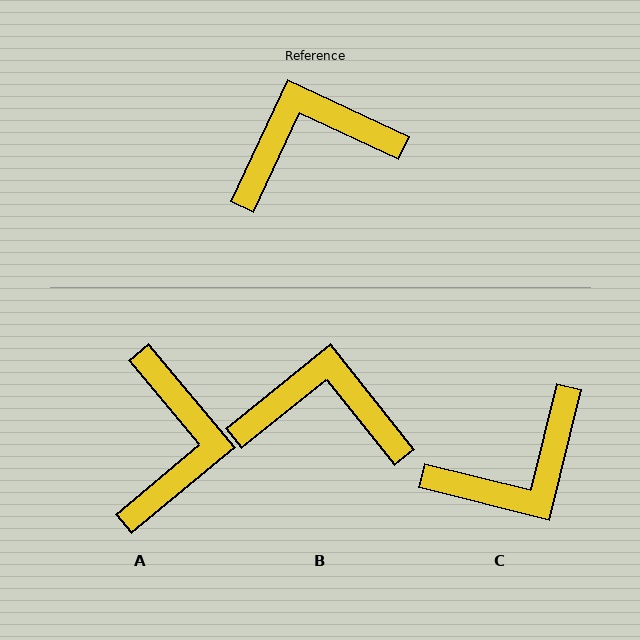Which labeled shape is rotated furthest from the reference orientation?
C, about 169 degrees away.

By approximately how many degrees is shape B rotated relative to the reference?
Approximately 26 degrees clockwise.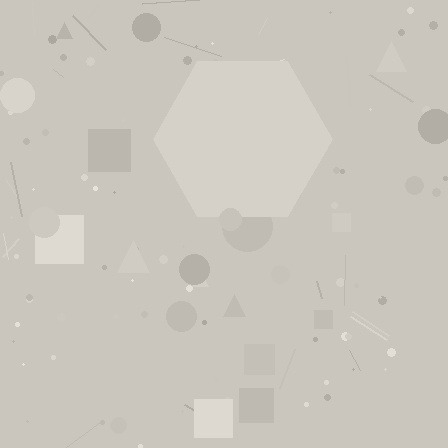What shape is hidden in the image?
A hexagon is hidden in the image.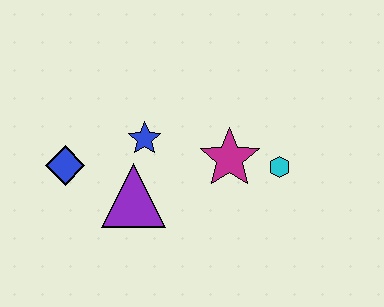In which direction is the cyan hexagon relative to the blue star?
The cyan hexagon is to the right of the blue star.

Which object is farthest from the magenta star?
The blue diamond is farthest from the magenta star.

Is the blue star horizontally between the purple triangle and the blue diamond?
No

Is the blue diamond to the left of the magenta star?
Yes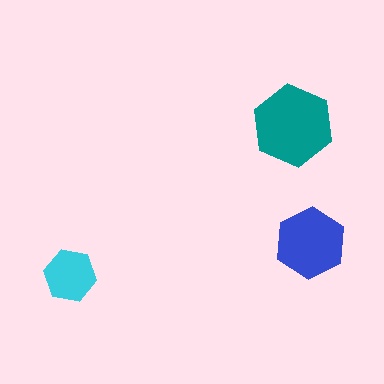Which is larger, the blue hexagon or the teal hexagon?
The teal one.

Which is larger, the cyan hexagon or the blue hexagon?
The blue one.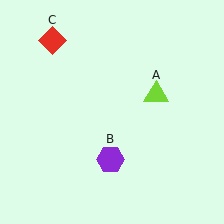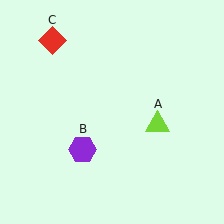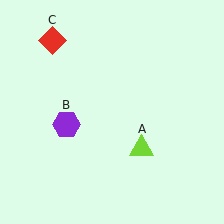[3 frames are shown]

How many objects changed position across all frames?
2 objects changed position: lime triangle (object A), purple hexagon (object B).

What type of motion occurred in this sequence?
The lime triangle (object A), purple hexagon (object B) rotated clockwise around the center of the scene.